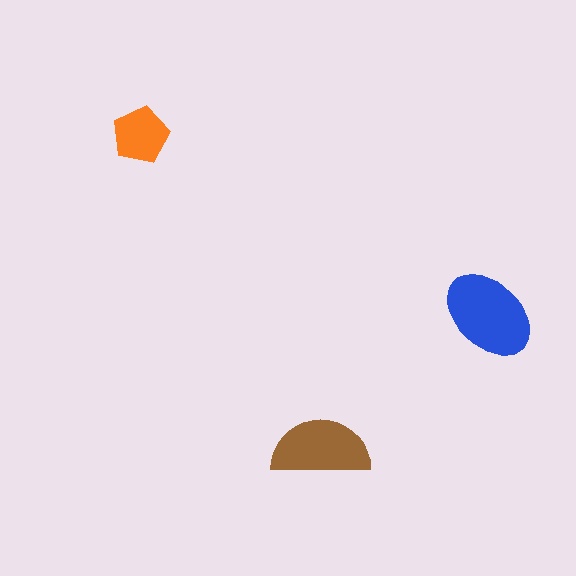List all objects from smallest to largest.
The orange pentagon, the brown semicircle, the blue ellipse.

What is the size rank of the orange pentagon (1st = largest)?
3rd.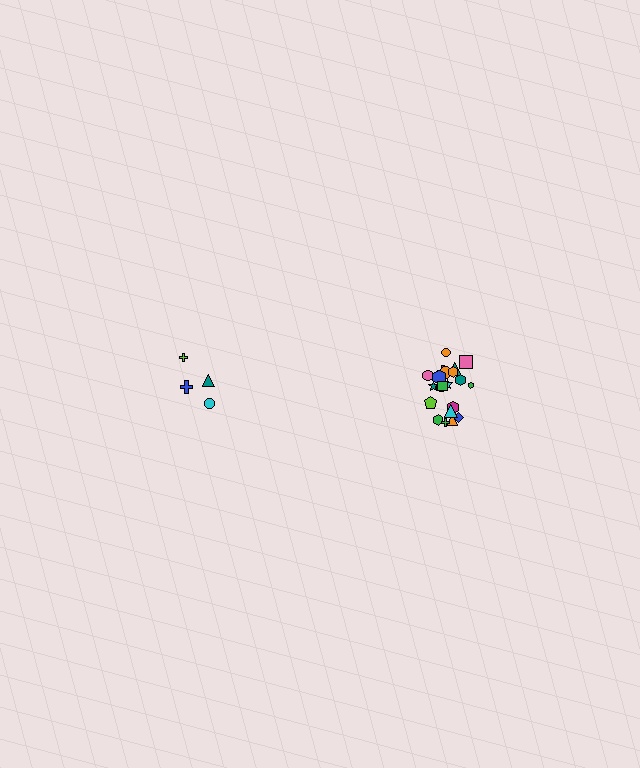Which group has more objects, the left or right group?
The right group.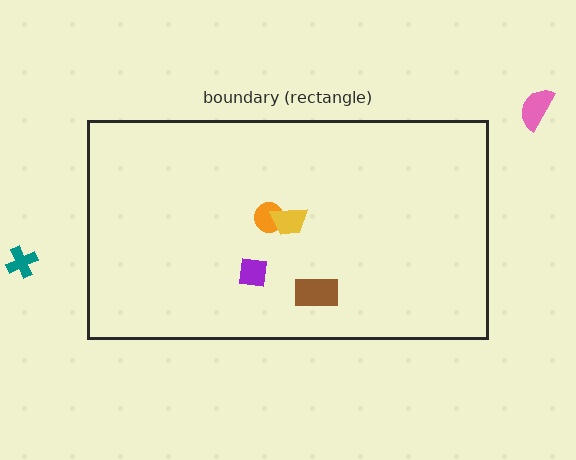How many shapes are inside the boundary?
4 inside, 2 outside.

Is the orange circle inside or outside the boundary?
Inside.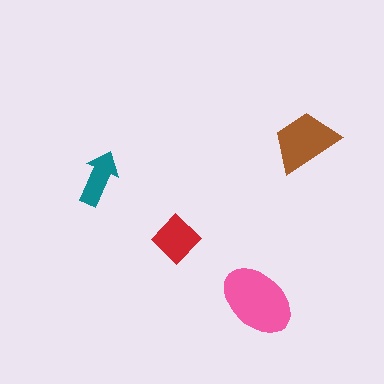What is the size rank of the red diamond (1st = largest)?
3rd.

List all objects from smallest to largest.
The teal arrow, the red diamond, the brown trapezoid, the pink ellipse.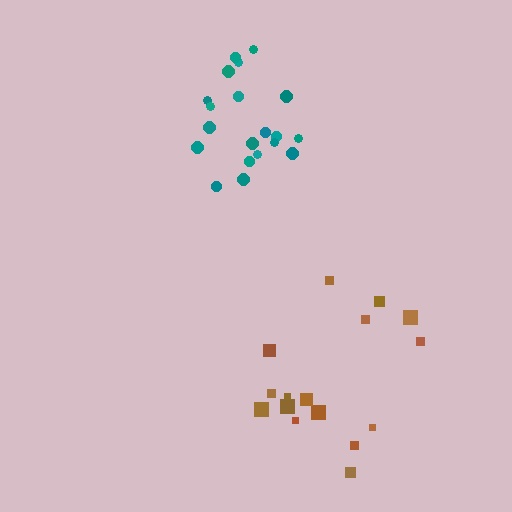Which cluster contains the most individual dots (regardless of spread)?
Teal (20).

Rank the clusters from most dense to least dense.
teal, brown.